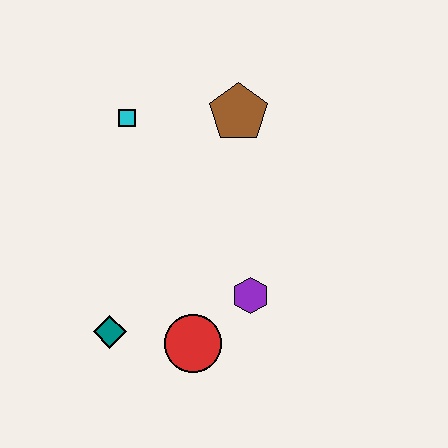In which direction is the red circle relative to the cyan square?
The red circle is below the cyan square.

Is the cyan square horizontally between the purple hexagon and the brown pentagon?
No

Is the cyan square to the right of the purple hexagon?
No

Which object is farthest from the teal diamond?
The brown pentagon is farthest from the teal diamond.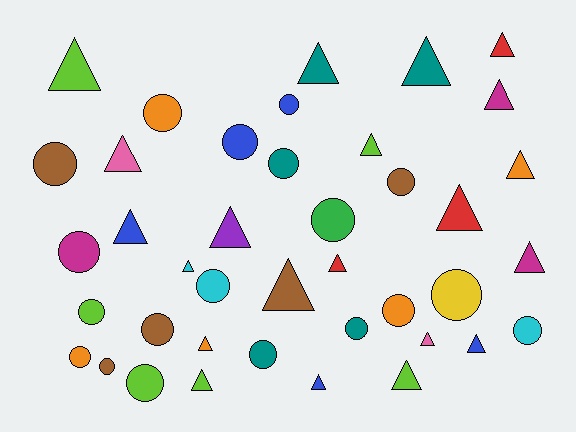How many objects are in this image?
There are 40 objects.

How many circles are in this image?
There are 19 circles.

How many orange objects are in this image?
There are 5 orange objects.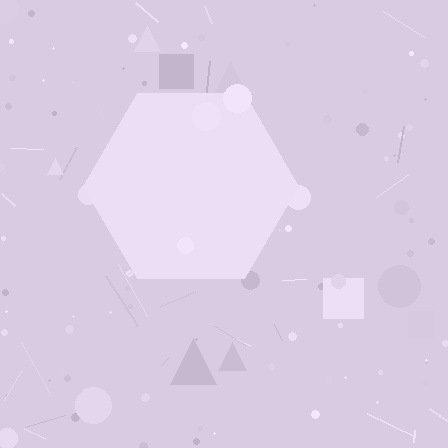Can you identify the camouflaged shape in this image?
The camouflaged shape is a hexagon.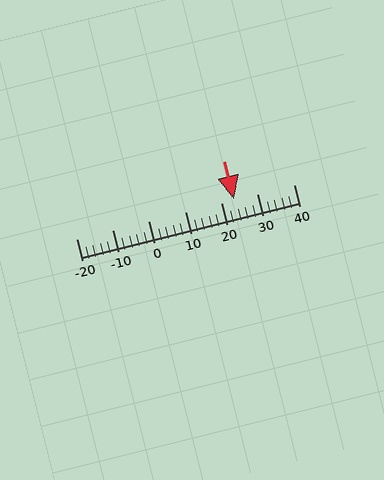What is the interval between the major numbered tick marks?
The major tick marks are spaced 10 units apart.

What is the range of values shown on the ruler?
The ruler shows values from -20 to 40.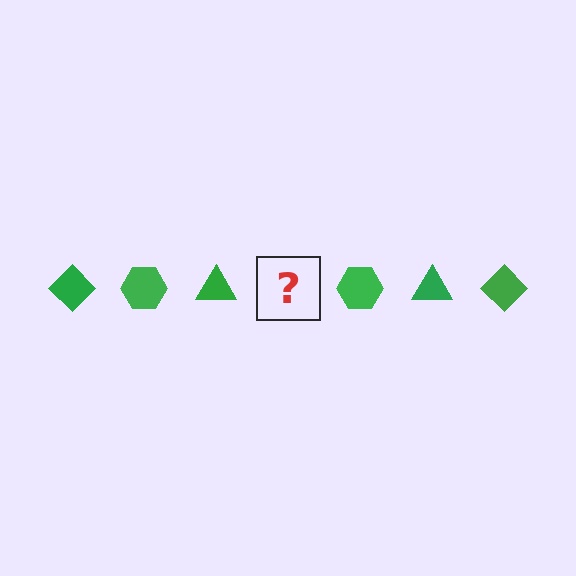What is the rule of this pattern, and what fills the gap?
The rule is that the pattern cycles through diamond, hexagon, triangle shapes in green. The gap should be filled with a green diamond.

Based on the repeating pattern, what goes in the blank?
The blank should be a green diamond.